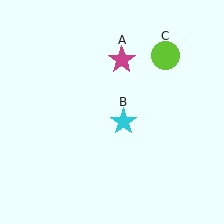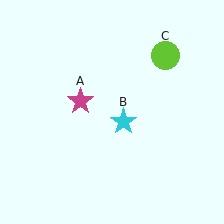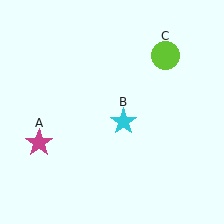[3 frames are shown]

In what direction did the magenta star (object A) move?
The magenta star (object A) moved down and to the left.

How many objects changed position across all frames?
1 object changed position: magenta star (object A).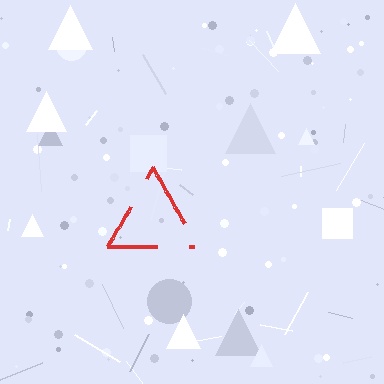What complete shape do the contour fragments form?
The contour fragments form a triangle.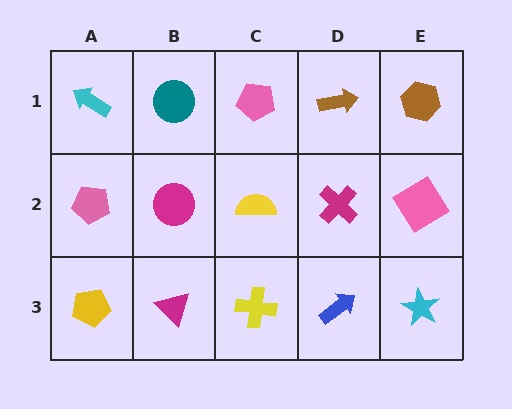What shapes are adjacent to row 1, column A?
A pink pentagon (row 2, column A), a teal circle (row 1, column B).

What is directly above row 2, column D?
A brown arrow.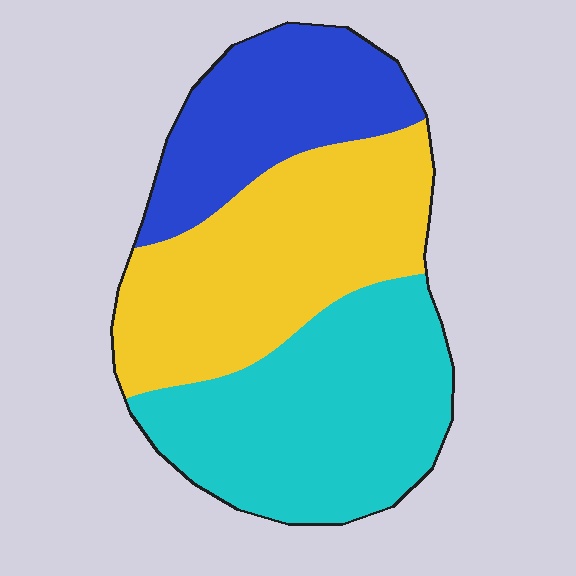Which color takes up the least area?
Blue, at roughly 25%.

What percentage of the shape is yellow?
Yellow takes up about three eighths (3/8) of the shape.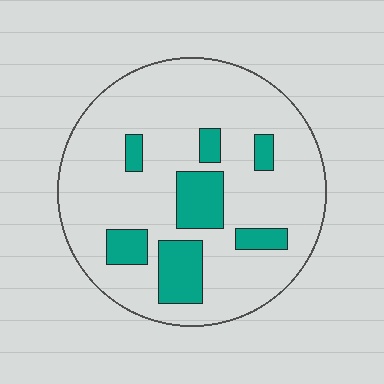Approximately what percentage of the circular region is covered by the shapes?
Approximately 20%.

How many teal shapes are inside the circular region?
7.